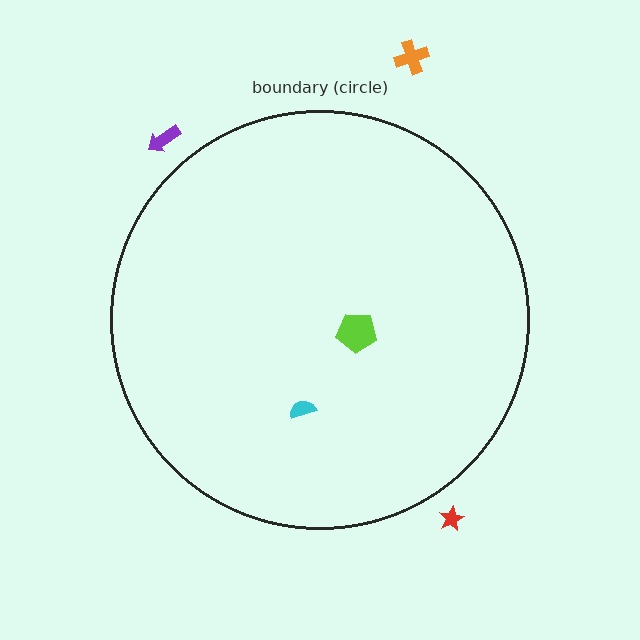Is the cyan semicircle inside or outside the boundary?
Inside.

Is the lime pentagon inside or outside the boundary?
Inside.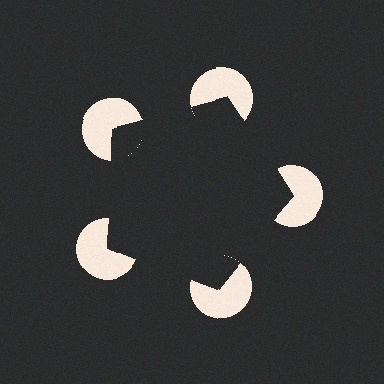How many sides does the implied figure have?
5 sides.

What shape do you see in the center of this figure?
An illusory pentagon — its edges are inferred from the aligned wedge cuts in the pac-man discs, not physically drawn.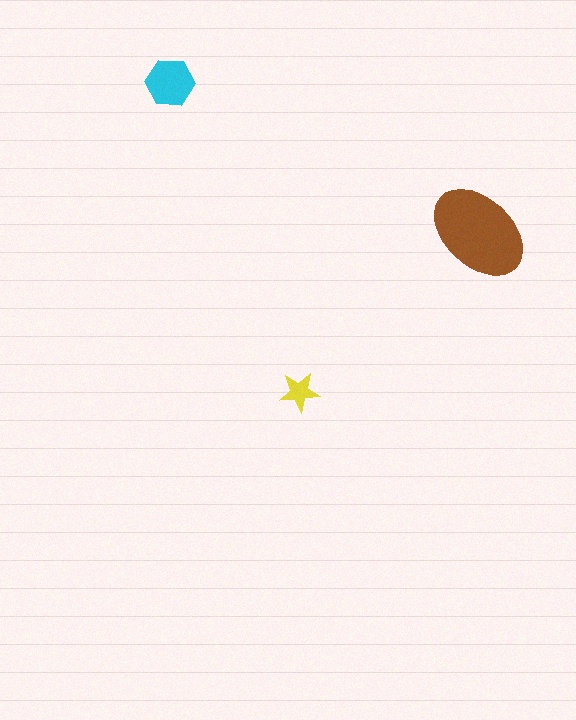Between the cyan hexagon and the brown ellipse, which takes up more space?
The brown ellipse.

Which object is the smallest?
The yellow star.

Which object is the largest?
The brown ellipse.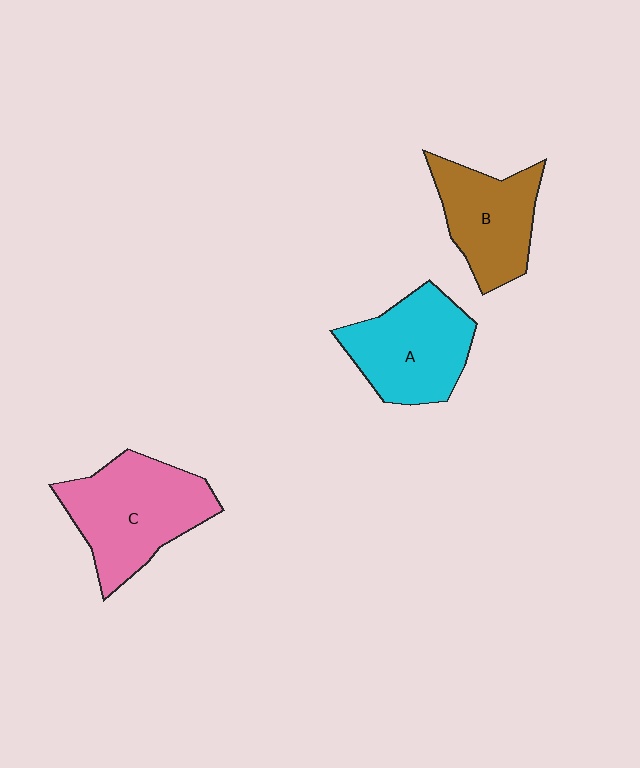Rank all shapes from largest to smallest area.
From largest to smallest: C (pink), A (cyan), B (brown).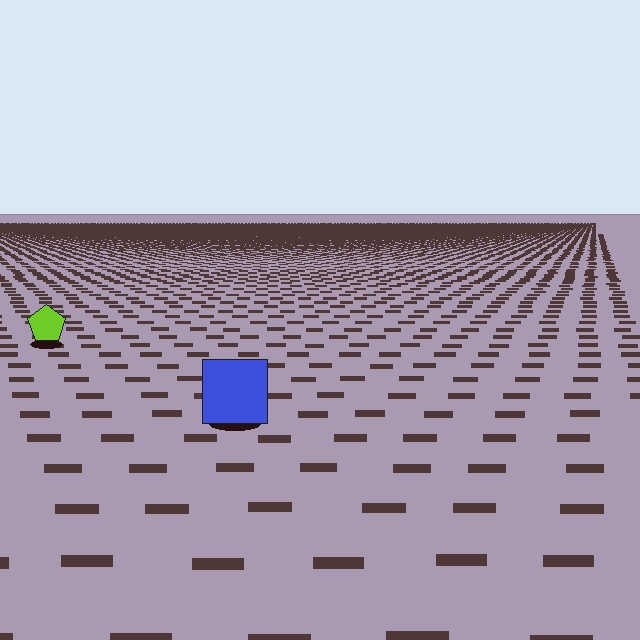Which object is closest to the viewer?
The blue square is closest. The texture marks near it are larger and more spread out.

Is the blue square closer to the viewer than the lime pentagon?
Yes. The blue square is closer — you can tell from the texture gradient: the ground texture is coarser near it.